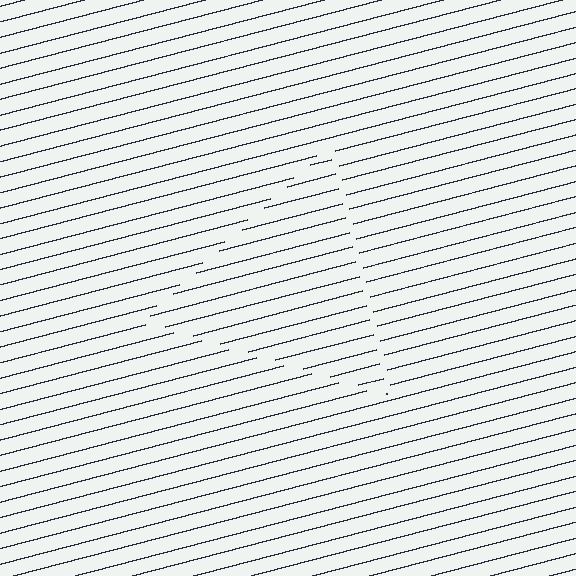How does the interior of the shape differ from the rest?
The interior of the shape contains the same grating, shifted by half a period — the contour is defined by the phase discontinuity where line-ends from the inner and outer gratings abut.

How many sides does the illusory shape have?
3 sides — the line-ends trace a triangle.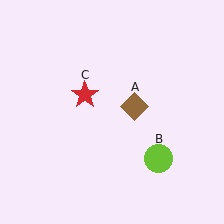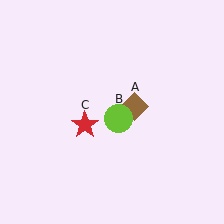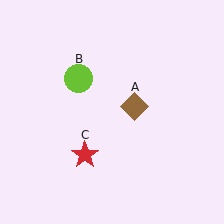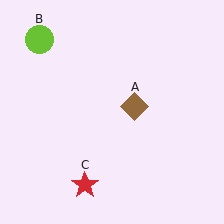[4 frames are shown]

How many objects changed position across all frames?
2 objects changed position: lime circle (object B), red star (object C).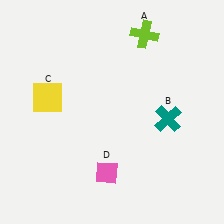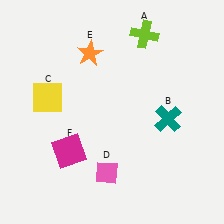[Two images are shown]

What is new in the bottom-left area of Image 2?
A magenta square (F) was added in the bottom-left area of Image 2.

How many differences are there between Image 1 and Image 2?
There are 2 differences between the two images.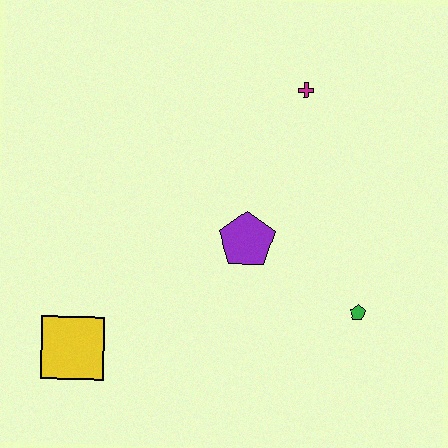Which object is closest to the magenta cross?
The purple pentagon is closest to the magenta cross.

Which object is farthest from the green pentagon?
The yellow square is farthest from the green pentagon.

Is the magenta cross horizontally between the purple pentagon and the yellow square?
No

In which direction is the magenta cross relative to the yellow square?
The magenta cross is above the yellow square.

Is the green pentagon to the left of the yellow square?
No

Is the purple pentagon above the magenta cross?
No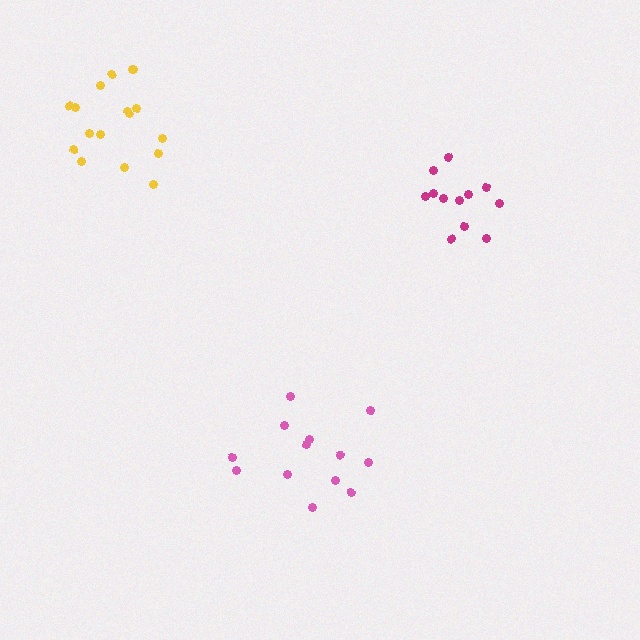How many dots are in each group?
Group 1: 12 dots, Group 2: 13 dots, Group 3: 17 dots (42 total).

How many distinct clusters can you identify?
There are 3 distinct clusters.